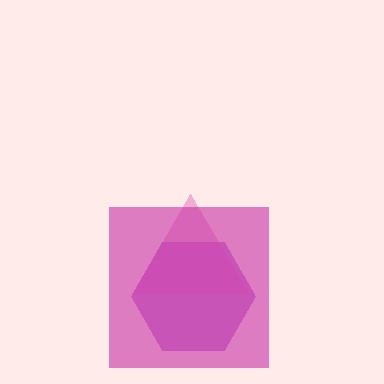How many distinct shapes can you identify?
There are 3 distinct shapes: a purple hexagon, a pink triangle, a magenta square.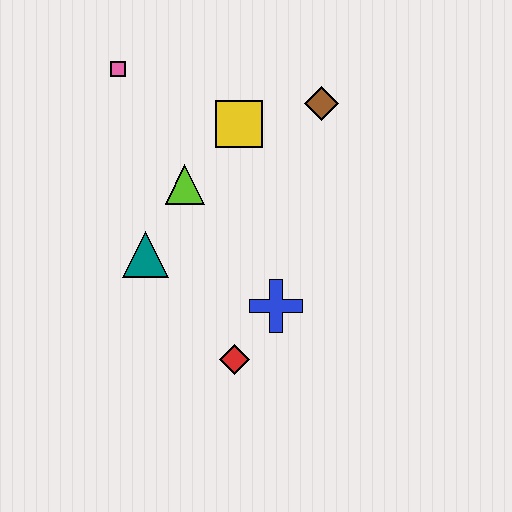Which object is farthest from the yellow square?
The red diamond is farthest from the yellow square.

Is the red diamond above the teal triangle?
No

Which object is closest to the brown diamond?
The yellow square is closest to the brown diamond.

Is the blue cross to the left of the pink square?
No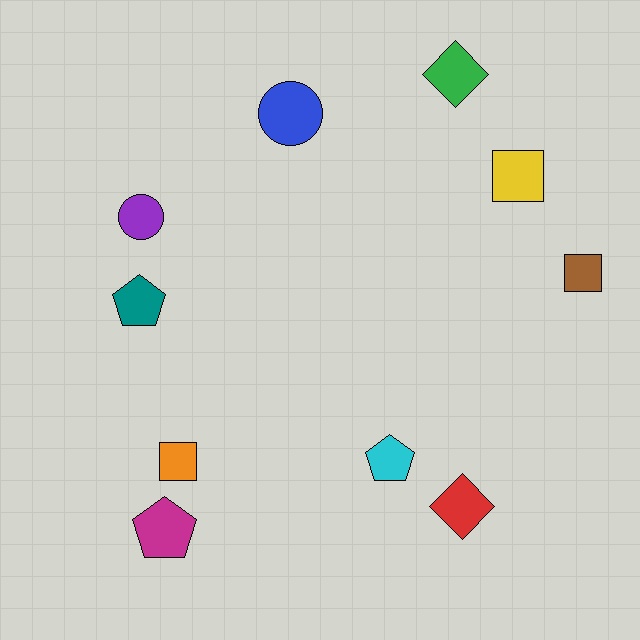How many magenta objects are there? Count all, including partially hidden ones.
There is 1 magenta object.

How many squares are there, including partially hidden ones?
There are 3 squares.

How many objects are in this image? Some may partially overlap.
There are 10 objects.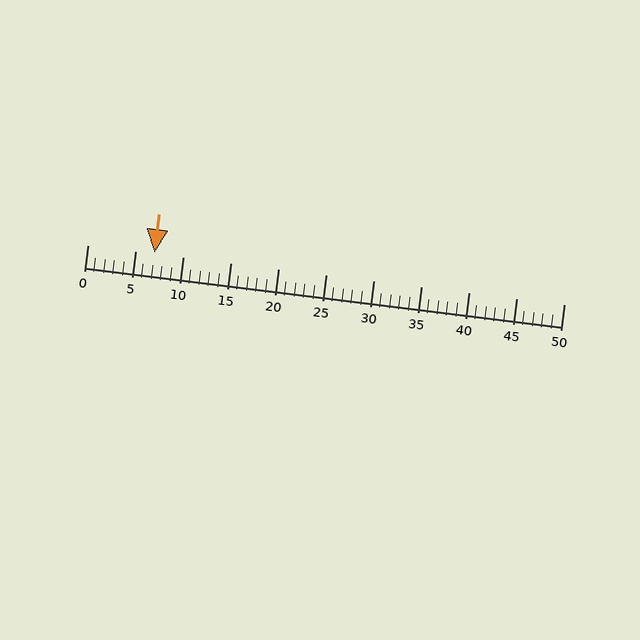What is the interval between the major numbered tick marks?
The major tick marks are spaced 5 units apart.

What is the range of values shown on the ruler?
The ruler shows values from 0 to 50.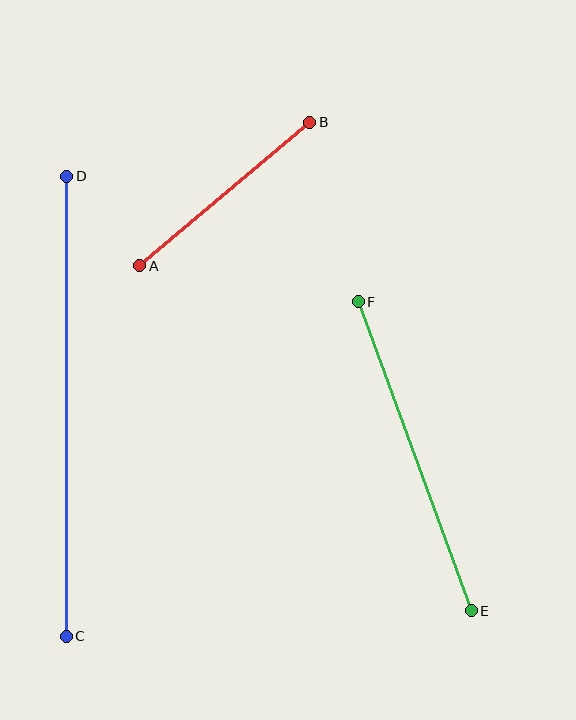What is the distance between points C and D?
The distance is approximately 460 pixels.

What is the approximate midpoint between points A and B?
The midpoint is at approximately (225, 194) pixels.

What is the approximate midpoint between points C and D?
The midpoint is at approximately (67, 406) pixels.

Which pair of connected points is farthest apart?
Points C and D are farthest apart.